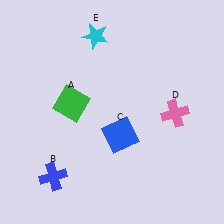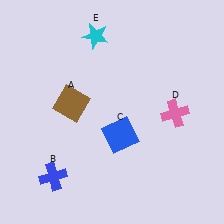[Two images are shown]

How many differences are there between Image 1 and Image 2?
There is 1 difference between the two images.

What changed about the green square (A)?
In Image 1, A is green. In Image 2, it changed to brown.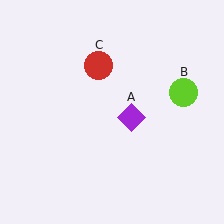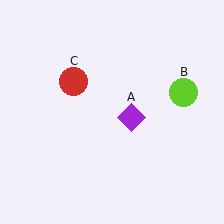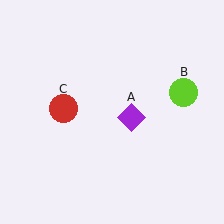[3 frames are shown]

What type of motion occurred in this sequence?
The red circle (object C) rotated counterclockwise around the center of the scene.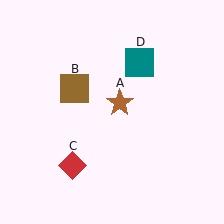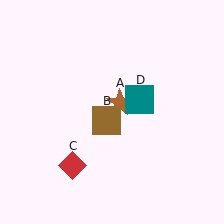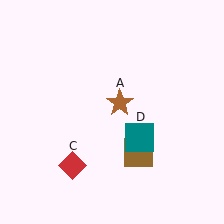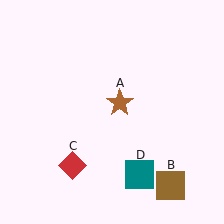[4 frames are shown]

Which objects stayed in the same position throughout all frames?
Brown star (object A) and red diamond (object C) remained stationary.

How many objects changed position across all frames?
2 objects changed position: brown square (object B), teal square (object D).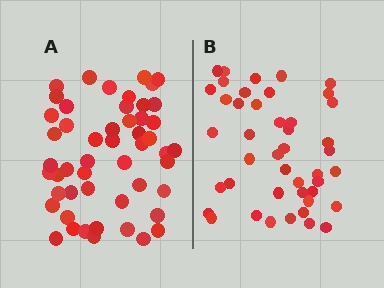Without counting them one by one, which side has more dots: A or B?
Region A (the left region) has more dots.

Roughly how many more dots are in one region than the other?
Region A has roughly 8 or so more dots than region B.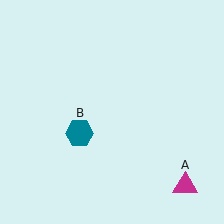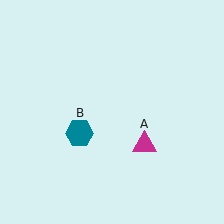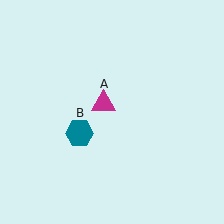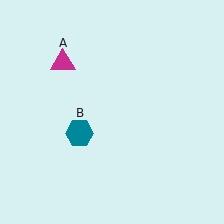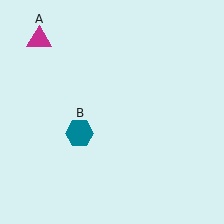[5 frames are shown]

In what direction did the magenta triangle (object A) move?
The magenta triangle (object A) moved up and to the left.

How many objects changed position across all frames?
1 object changed position: magenta triangle (object A).